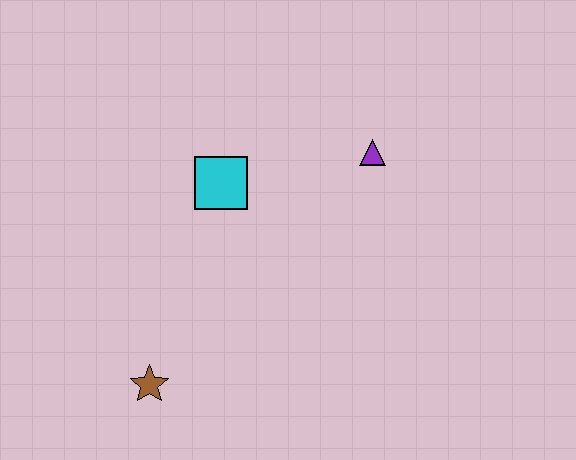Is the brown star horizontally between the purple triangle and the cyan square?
No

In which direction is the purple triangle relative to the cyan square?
The purple triangle is to the right of the cyan square.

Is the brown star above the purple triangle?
No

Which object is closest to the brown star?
The cyan square is closest to the brown star.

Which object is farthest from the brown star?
The purple triangle is farthest from the brown star.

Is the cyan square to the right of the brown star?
Yes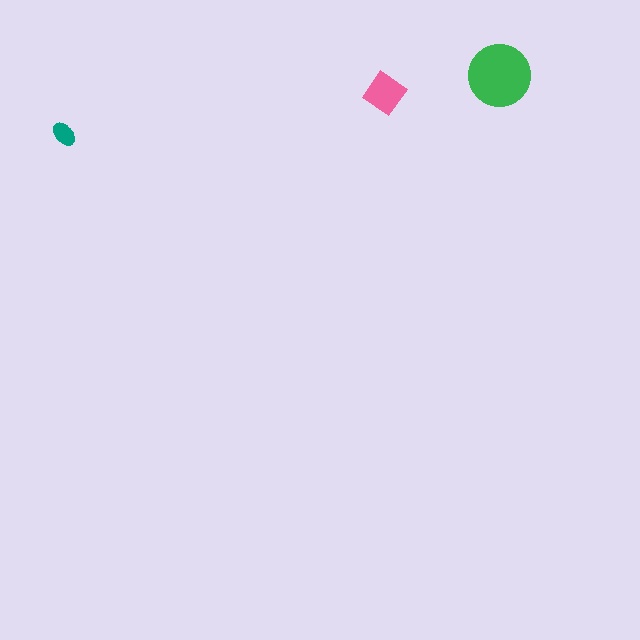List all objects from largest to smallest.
The green circle, the pink diamond, the teal ellipse.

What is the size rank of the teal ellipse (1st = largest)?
3rd.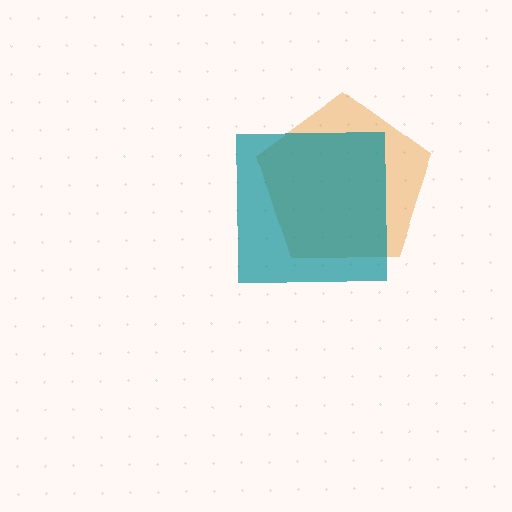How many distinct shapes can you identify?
There are 2 distinct shapes: an orange pentagon, a teal square.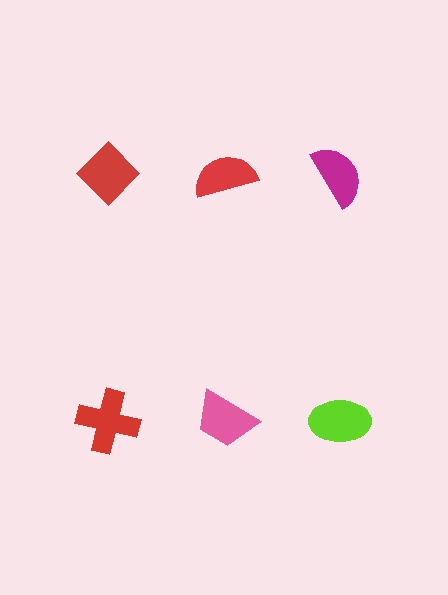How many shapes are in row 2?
3 shapes.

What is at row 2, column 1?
A red cross.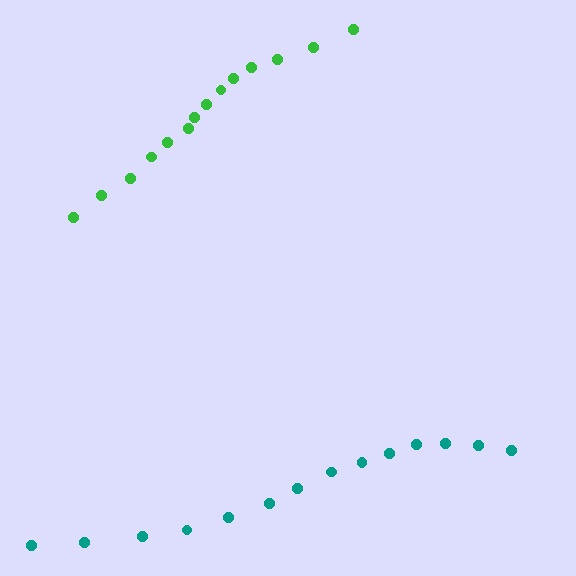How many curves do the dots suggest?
There are 2 distinct paths.